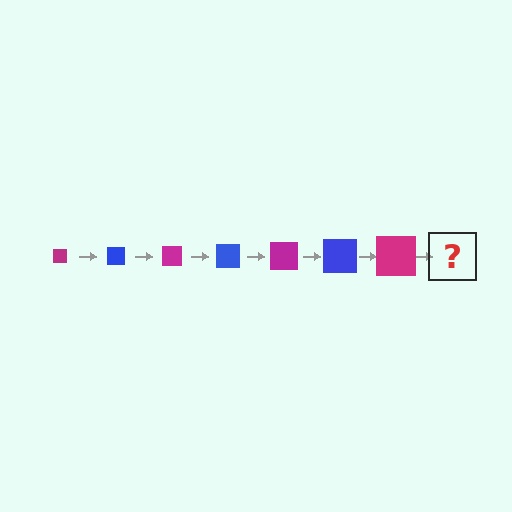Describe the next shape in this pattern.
It should be a blue square, larger than the previous one.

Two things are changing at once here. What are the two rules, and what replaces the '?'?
The two rules are that the square grows larger each step and the color cycles through magenta and blue. The '?' should be a blue square, larger than the previous one.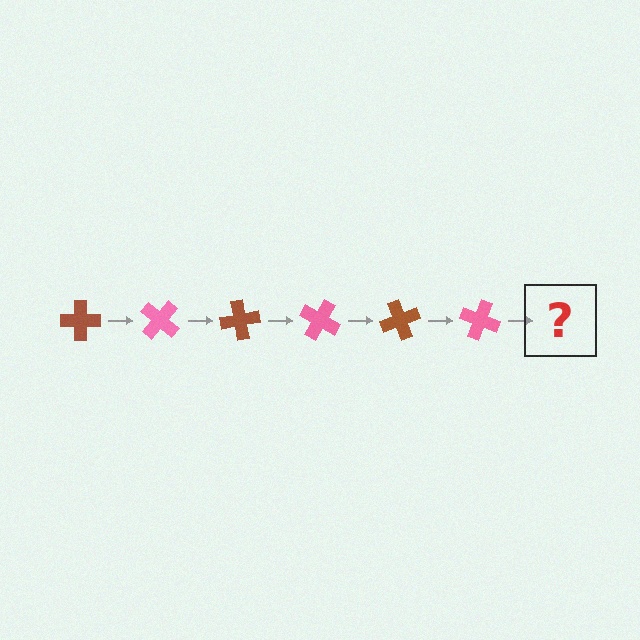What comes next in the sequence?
The next element should be a brown cross, rotated 240 degrees from the start.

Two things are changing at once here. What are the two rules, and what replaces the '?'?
The two rules are that it rotates 40 degrees each step and the color cycles through brown and pink. The '?' should be a brown cross, rotated 240 degrees from the start.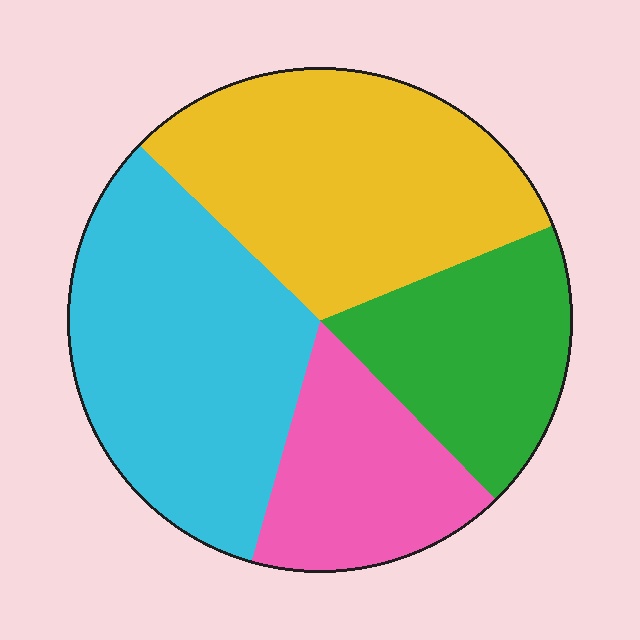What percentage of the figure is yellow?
Yellow covers roughly 30% of the figure.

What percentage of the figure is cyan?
Cyan covers 33% of the figure.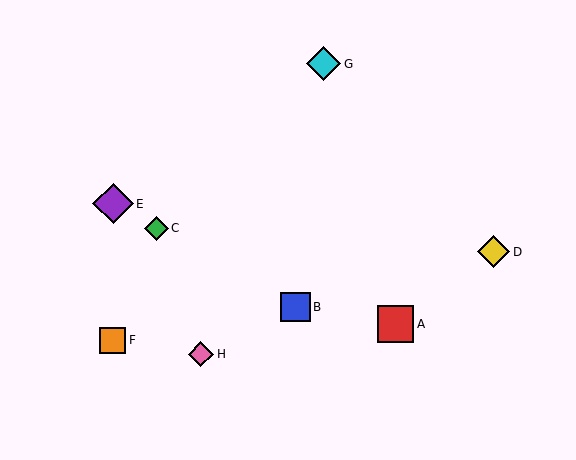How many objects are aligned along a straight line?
3 objects (B, C, E) are aligned along a straight line.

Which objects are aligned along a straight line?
Objects B, C, E are aligned along a straight line.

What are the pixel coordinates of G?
Object G is at (324, 64).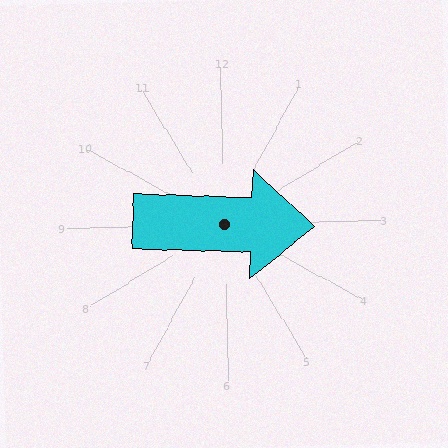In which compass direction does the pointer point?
East.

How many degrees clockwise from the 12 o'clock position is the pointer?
Approximately 93 degrees.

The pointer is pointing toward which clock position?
Roughly 3 o'clock.